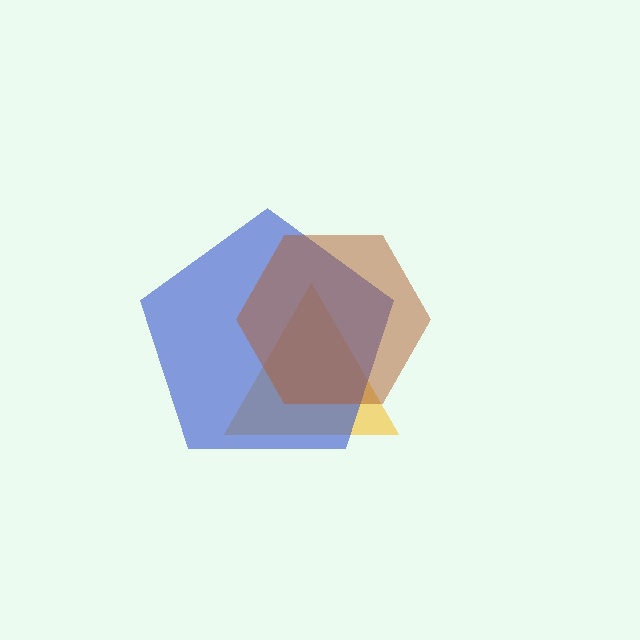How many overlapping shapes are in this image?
There are 3 overlapping shapes in the image.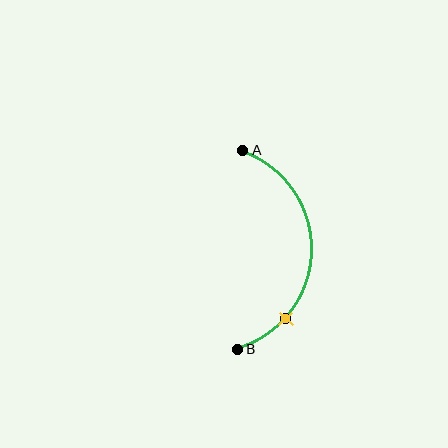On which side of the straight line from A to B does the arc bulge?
The arc bulges to the right of the straight line connecting A and B.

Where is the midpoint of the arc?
The arc midpoint is the point on the curve farthest from the straight line joining A and B. It sits to the right of that line.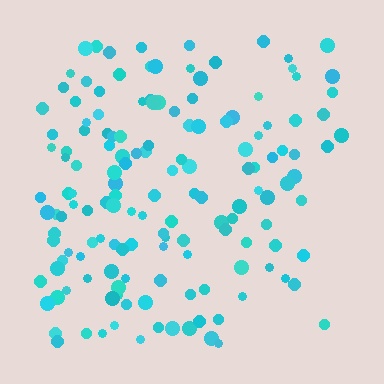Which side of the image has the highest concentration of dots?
The left.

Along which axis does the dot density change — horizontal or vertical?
Horizontal.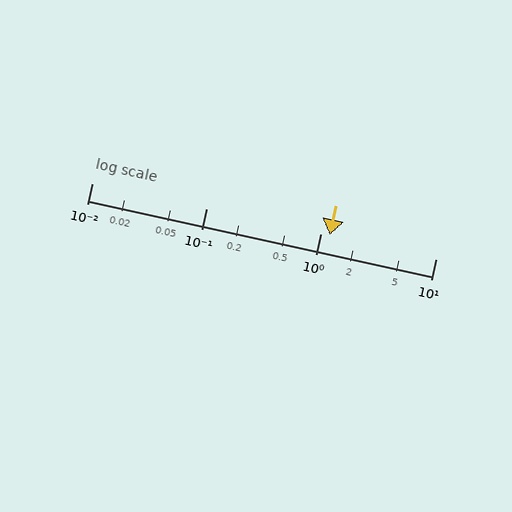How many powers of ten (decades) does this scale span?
The scale spans 3 decades, from 0.01 to 10.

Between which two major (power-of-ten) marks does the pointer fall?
The pointer is between 1 and 10.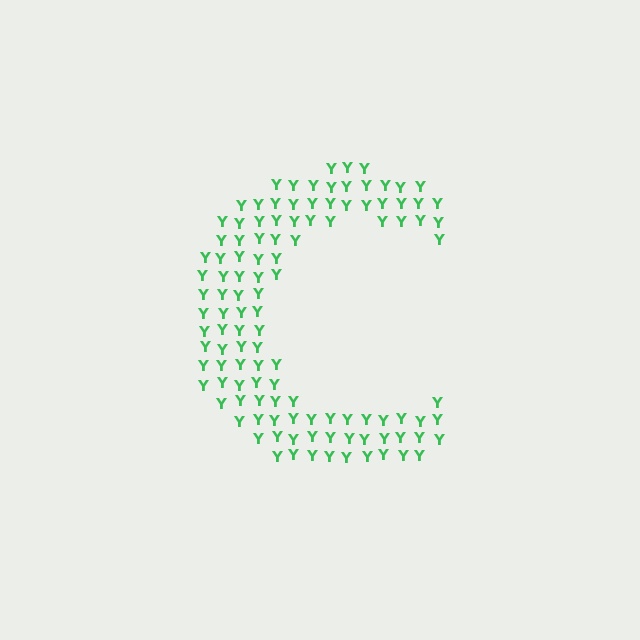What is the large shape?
The large shape is the letter C.